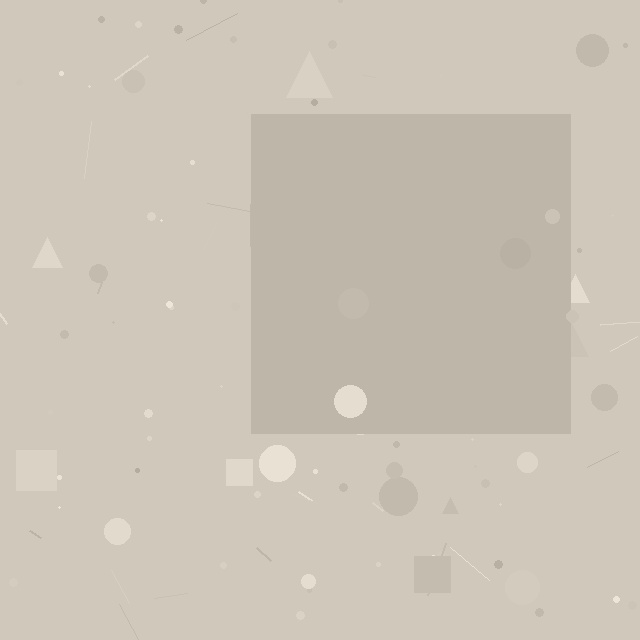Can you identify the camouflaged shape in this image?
The camouflaged shape is a square.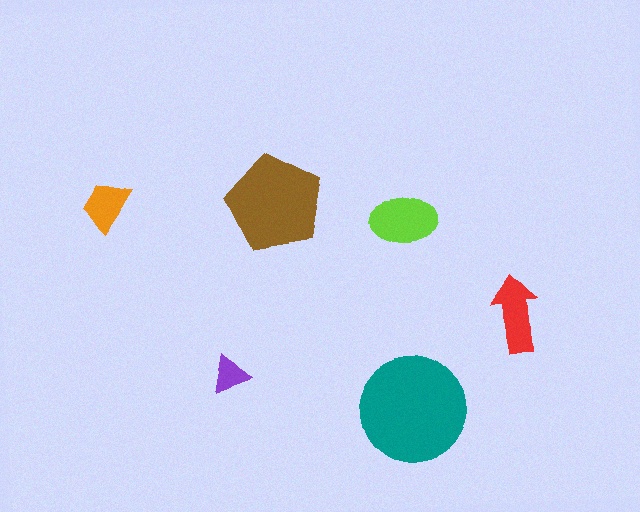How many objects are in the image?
There are 6 objects in the image.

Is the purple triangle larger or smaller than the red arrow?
Smaller.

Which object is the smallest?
The purple triangle.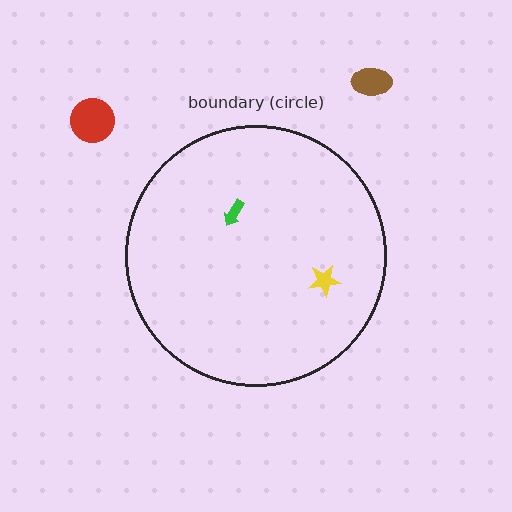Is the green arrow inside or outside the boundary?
Inside.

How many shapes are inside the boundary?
2 inside, 2 outside.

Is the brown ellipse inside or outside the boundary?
Outside.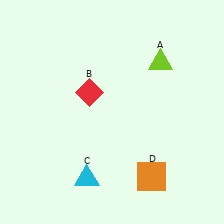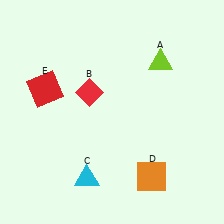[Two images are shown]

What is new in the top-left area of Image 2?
A red square (E) was added in the top-left area of Image 2.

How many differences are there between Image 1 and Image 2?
There is 1 difference between the two images.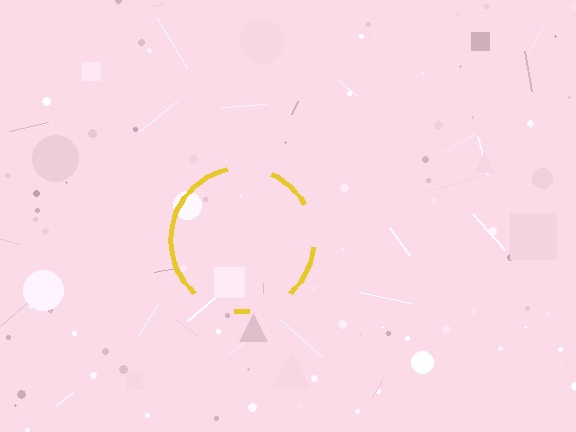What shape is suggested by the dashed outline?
The dashed outline suggests a circle.